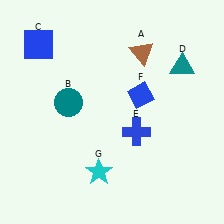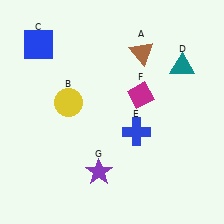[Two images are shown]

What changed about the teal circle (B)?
In Image 1, B is teal. In Image 2, it changed to yellow.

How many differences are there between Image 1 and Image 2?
There are 3 differences between the two images.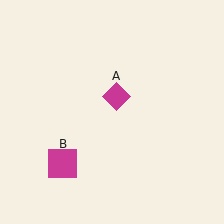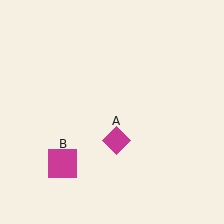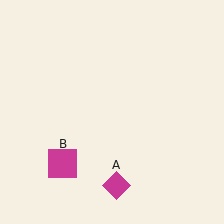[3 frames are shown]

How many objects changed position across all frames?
1 object changed position: magenta diamond (object A).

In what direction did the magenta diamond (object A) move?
The magenta diamond (object A) moved down.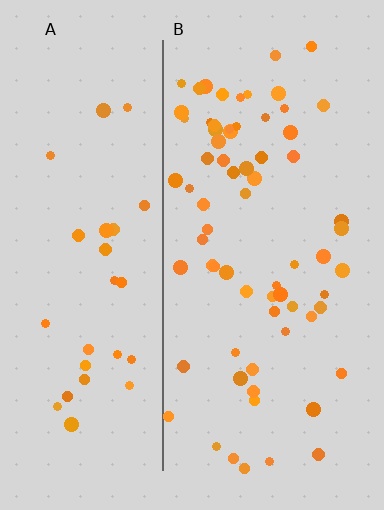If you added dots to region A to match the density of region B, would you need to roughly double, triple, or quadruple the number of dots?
Approximately double.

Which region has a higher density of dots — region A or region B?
B (the right).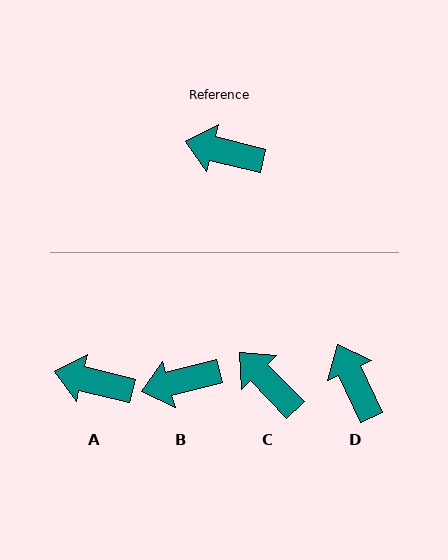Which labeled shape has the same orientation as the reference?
A.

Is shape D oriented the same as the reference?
No, it is off by about 51 degrees.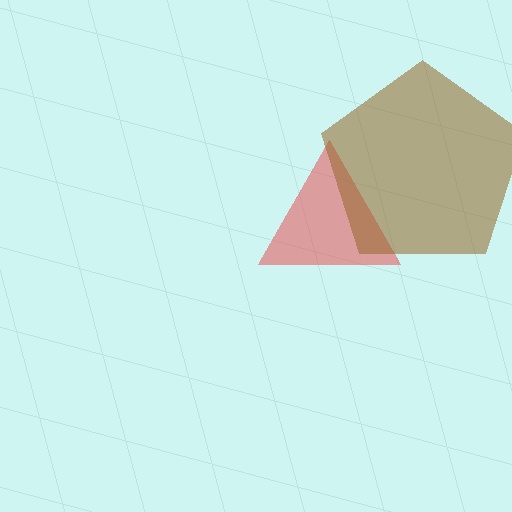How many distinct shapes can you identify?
There are 2 distinct shapes: a red triangle, a brown pentagon.